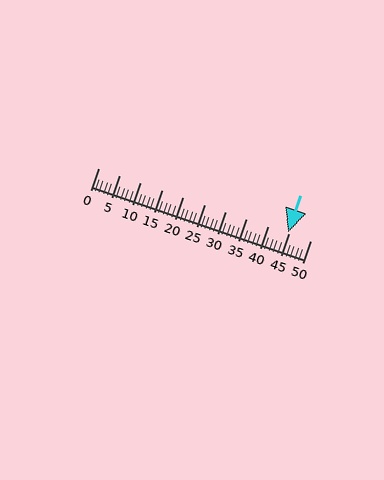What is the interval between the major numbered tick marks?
The major tick marks are spaced 5 units apart.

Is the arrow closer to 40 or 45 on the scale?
The arrow is closer to 45.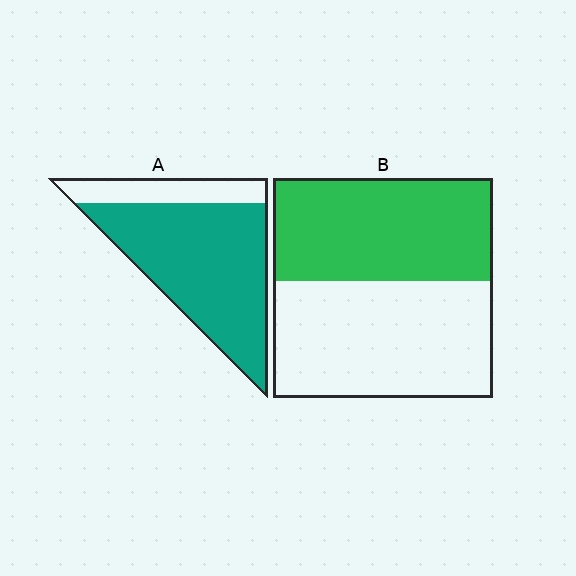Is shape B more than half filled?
Roughly half.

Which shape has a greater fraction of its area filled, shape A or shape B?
Shape A.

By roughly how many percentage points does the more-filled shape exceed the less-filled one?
By roughly 30 percentage points (A over B).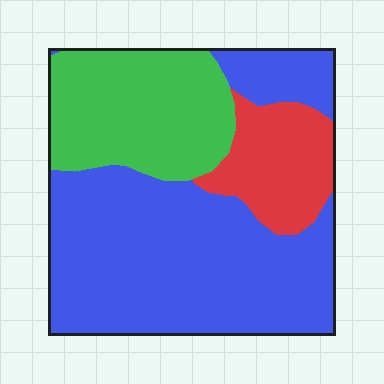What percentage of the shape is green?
Green takes up between a sixth and a third of the shape.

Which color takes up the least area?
Red, at roughly 15%.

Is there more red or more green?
Green.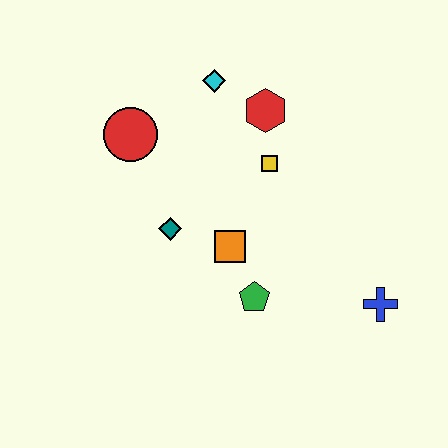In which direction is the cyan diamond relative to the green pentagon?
The cyan diamond is above the green pentagon.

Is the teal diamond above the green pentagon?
Yes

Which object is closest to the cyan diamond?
The red hexagon is closest to the cyan diamond.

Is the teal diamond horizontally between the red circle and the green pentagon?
Yes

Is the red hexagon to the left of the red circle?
No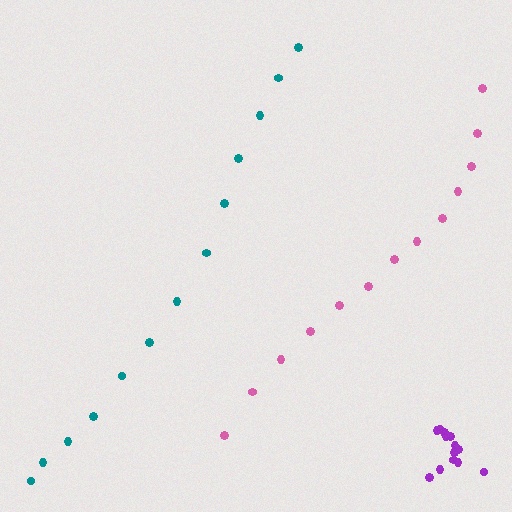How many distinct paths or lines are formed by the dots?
There are 3 distinct paths.